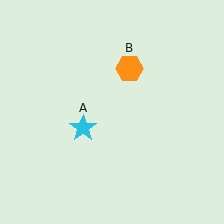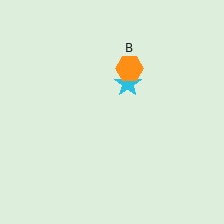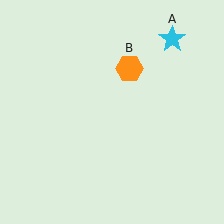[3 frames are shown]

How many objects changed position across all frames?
1 object changed position: cyan star (object A).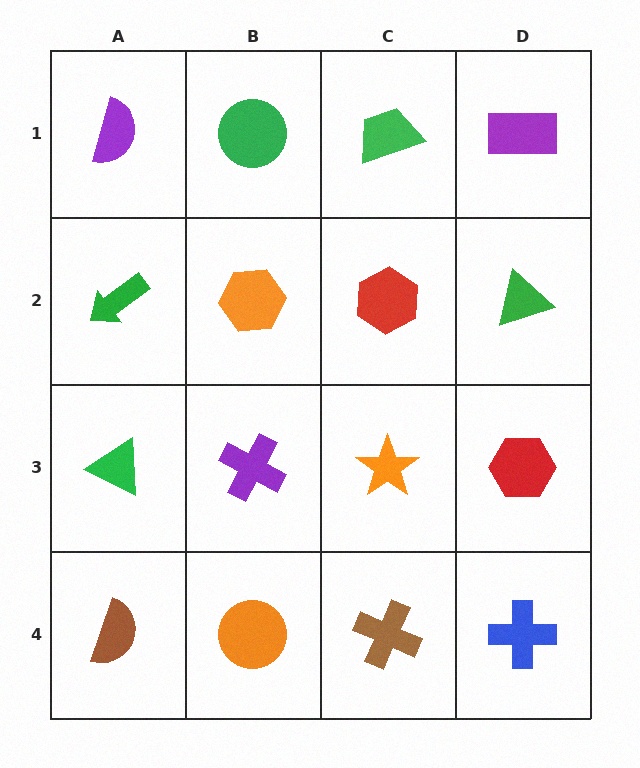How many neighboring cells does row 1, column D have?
2.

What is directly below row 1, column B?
An orange hexagon.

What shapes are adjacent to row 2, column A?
A purple semicircle (row 1, column A), a green triangle (row 3, column A), an orange hexagon (row 2, column B).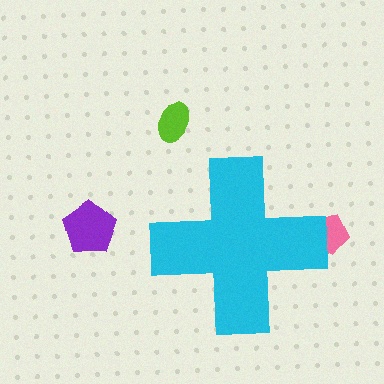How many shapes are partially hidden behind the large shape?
1 shape is partially hidden.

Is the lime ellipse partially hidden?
No, the lime ellipse is fully visible.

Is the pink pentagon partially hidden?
Yes, the pink pentagon is partially hidden behind the cyan cross.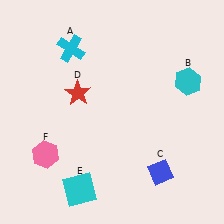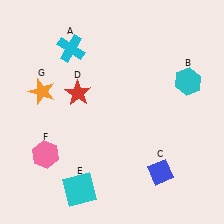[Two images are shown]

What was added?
An orange star (G) was added in Image 2.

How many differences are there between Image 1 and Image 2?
There is 1 difference between the two images.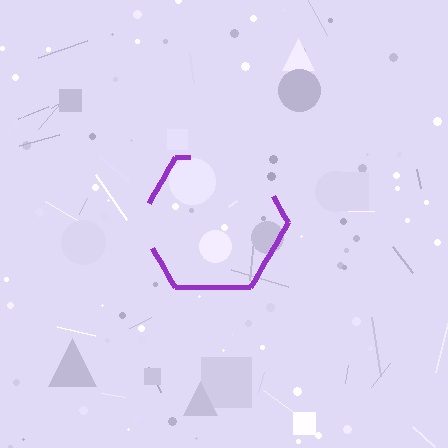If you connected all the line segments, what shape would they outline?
They would outline a hexagon.